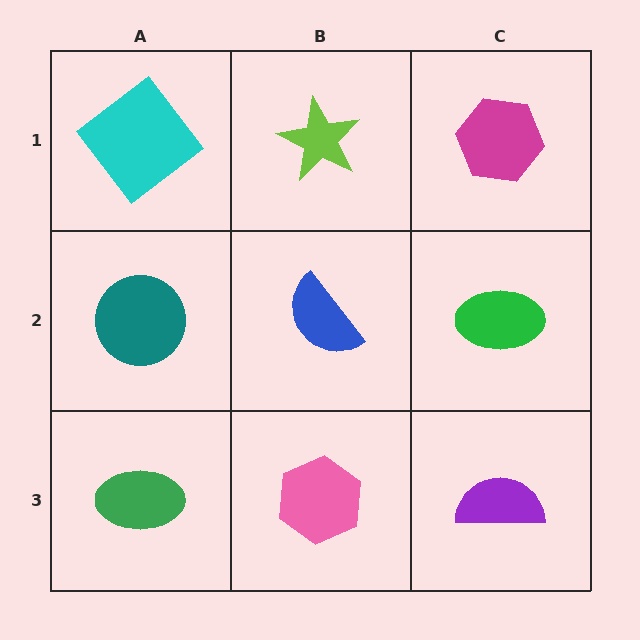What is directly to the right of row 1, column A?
A lime star.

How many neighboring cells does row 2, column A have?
3.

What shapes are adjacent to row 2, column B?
A lime star (row 1, column B), a pink hexagon (row 3, column B), a teal circle (row 2, column A), a green ellipse (row 2, column C).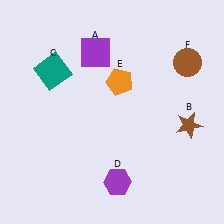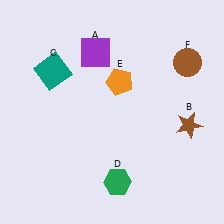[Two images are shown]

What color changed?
The hexagon (D) changed from purple in Image 1 to green in Image 2.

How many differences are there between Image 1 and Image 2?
There is 1 difference between the two images.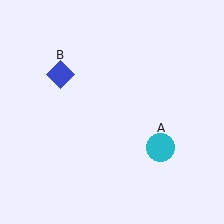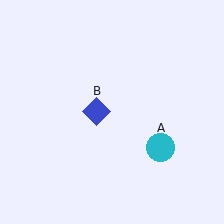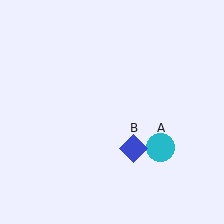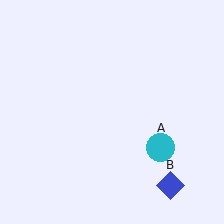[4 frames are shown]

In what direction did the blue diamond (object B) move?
The blue diamond (object B) moved down and to the right.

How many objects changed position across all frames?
1 object changed position: blue diamond (object B).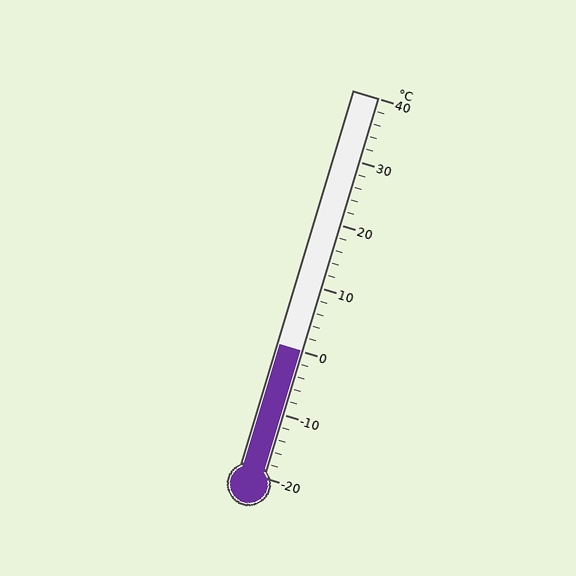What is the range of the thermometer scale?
The thermometer scale ranges from -20°C to 40°C.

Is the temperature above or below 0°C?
The temperature is at 0°C.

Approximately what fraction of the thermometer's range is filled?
The thermometer is filled to approximately 35% of its range.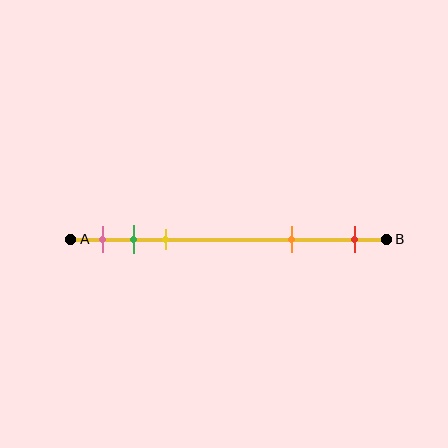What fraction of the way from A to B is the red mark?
The red mark is approximately 90% (0.9) of the way from A to B.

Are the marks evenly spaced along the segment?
No, the marks are not evenly spaced.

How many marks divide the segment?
There are 5 marks dividing the segment.